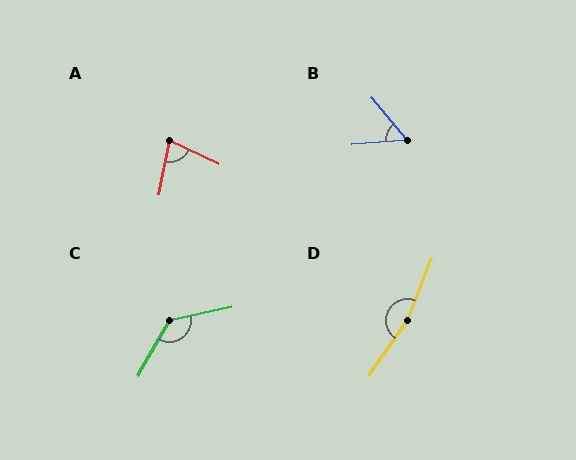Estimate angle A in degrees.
Approximately 75 degrees.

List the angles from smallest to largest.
B (55°), A (75°), C (131°), D (167°).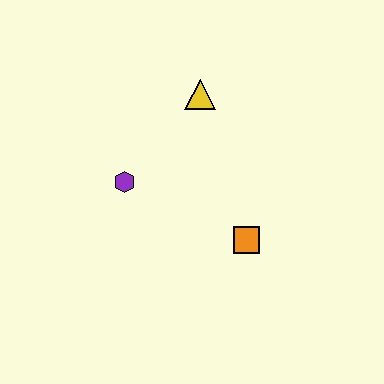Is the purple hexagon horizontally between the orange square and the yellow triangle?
No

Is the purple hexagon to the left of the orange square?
Yes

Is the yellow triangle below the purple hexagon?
No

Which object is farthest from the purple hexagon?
The orange square is farthest from the purple hexagon.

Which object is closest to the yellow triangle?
The purple hexagon is closest to the yellow triangle.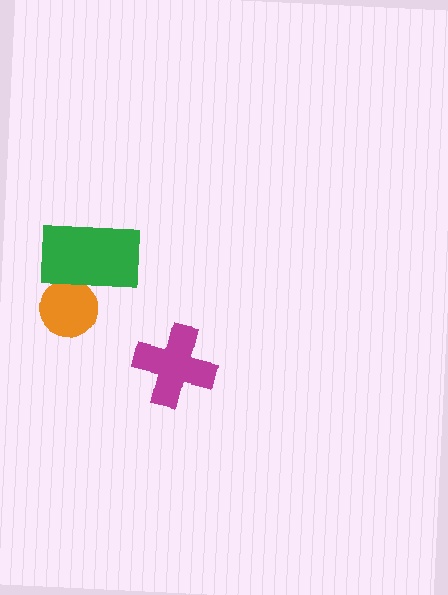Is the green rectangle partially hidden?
No, no other shape covers it.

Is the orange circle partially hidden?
Yes, it is partially covered by another shape.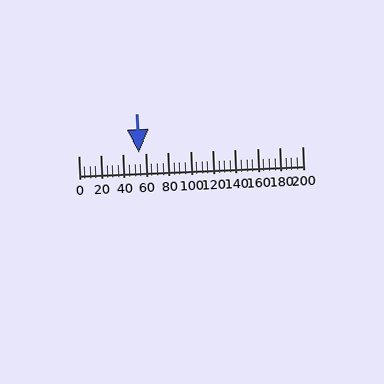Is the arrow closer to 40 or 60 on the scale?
The arrow is closer to 60.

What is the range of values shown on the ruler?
The ruler shows values from 0 to 200.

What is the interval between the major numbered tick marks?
The major tick marks are spaced 20 units apart.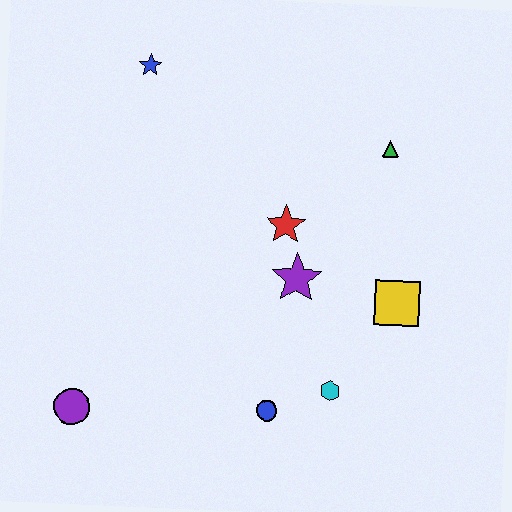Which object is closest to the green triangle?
The red star is closest to the green triangle.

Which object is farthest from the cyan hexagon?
The blue star is farthest from the cyan hexagon.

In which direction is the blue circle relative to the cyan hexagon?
The blue circle is to the left of the cyan hexagon.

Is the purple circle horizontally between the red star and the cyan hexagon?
No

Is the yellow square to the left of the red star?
No